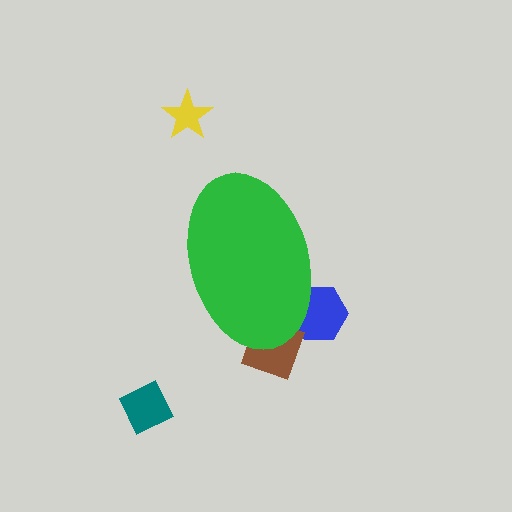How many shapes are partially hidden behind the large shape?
2 shapes are partially hidden.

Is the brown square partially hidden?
Yes, the brown square is partially hidden behind the green ellipse.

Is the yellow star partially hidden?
No, the yellow star is fully visible.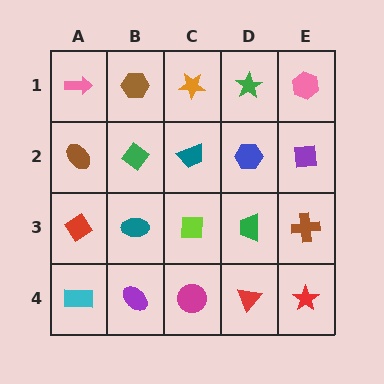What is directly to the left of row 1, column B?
A pink arrow.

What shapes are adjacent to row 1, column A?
A brown ellipse (row 2, column A), a brown hexagon (row 1, column B).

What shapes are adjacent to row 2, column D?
A green star (row 1, column D), a green trapezoid (row 3, column D), a teal trapezoid (row 2, column C), a purple square (row 2, column E).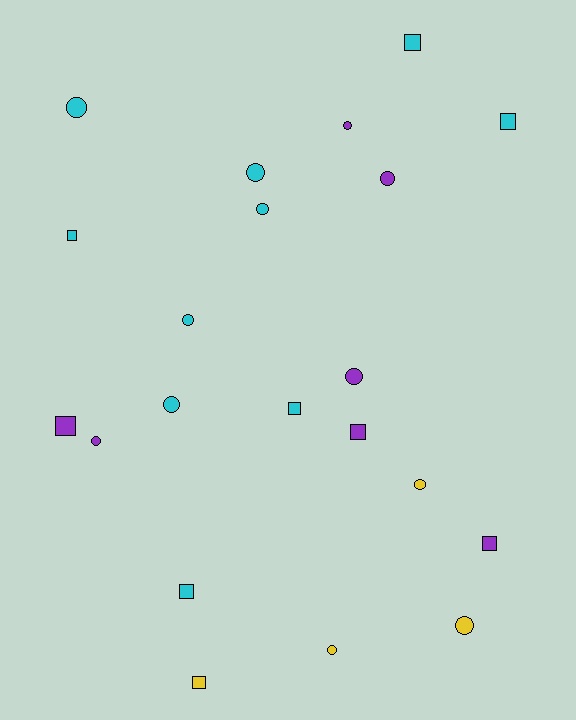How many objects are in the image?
There are 21 objects.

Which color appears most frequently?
Cyan, with 10 objects.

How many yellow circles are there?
There are 3 yellow circles.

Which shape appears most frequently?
Circle, with 12 objects.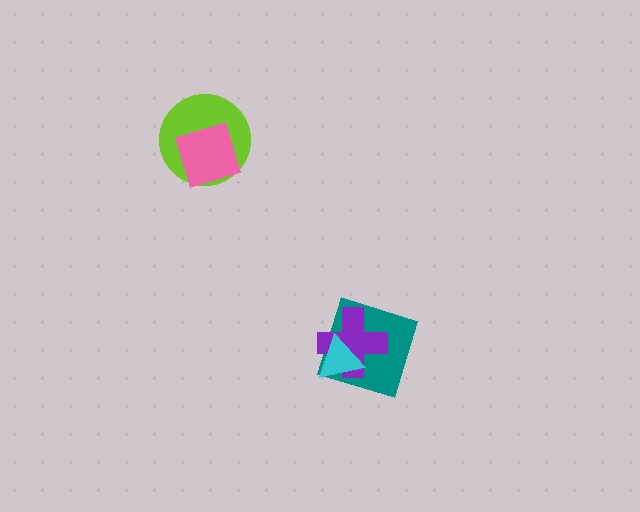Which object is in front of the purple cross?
The cyan triangle is in front of the purple cross.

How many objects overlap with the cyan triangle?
2 objects overlap with the cyan triangle.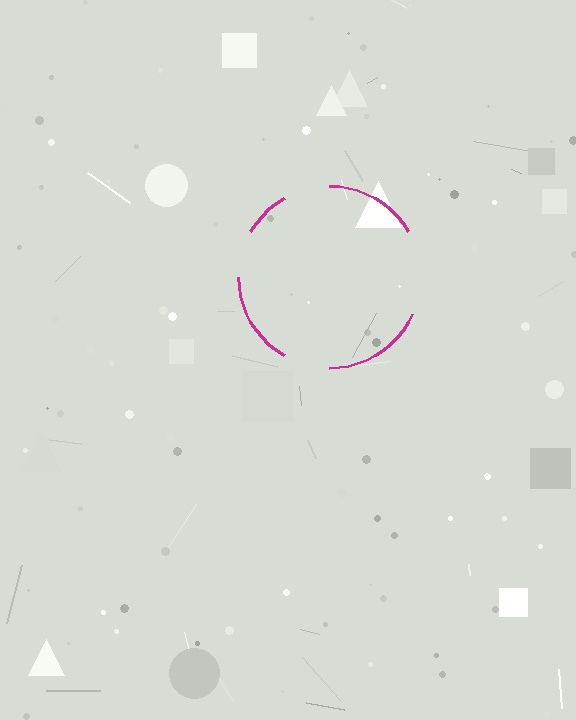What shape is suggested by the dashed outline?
The dashed outline suggests a circle.